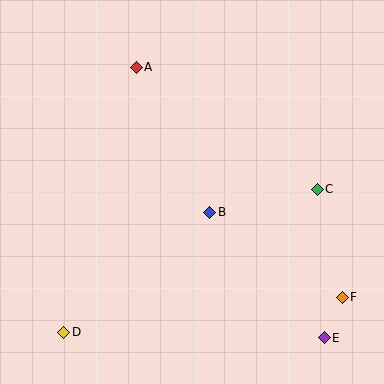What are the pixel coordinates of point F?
Point F is at (342, 297).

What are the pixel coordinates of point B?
Point B is at (210, 212).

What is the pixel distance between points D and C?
The distance between D and C is 291 pixels.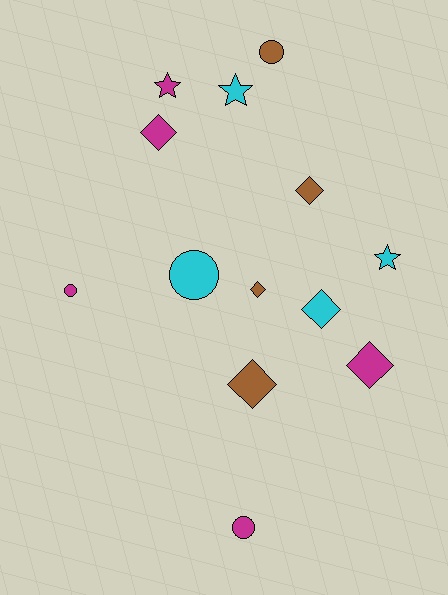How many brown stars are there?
There are no brown stars.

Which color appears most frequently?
Magenta, with 5 objects.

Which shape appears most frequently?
Diamond, with 6 objects.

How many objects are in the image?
There are 13 objects.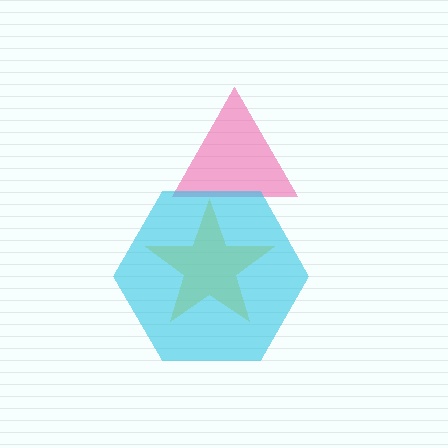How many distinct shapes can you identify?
There are 3 distinct shapes: a yellow star, a pink triangle, a cyan hexagon.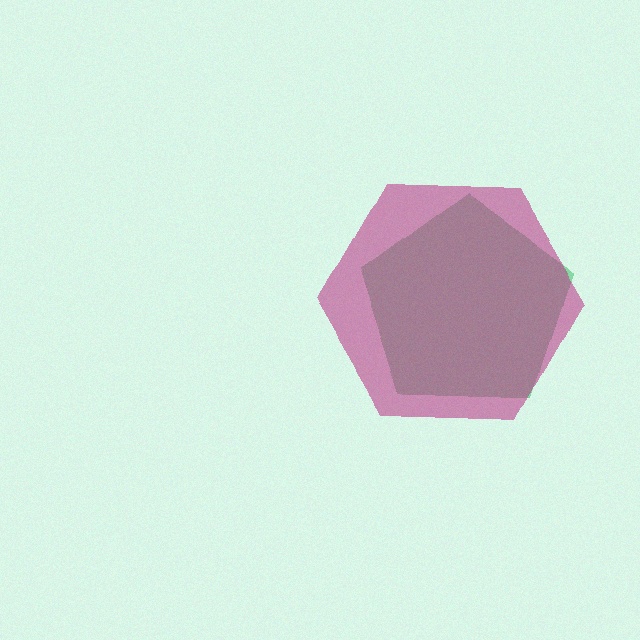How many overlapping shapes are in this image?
There are 2 overlapping shapes in the image.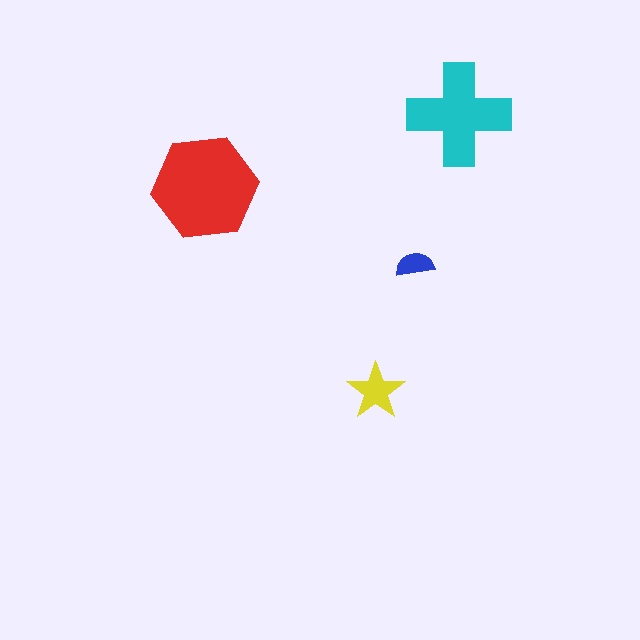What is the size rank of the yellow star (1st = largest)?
3rd.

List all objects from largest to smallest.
The red hexagon, the cyan cross, the yellow star, the blue semicircle.